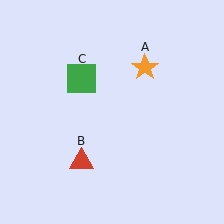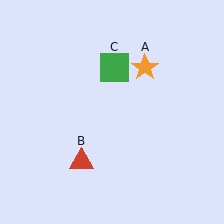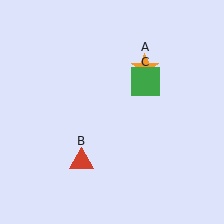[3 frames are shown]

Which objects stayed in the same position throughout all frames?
Orange star (object A) and red triangle (object B) remained stationary.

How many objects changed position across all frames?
1 object changed position: green square (object C).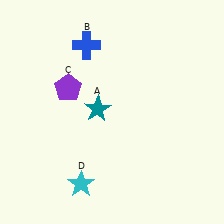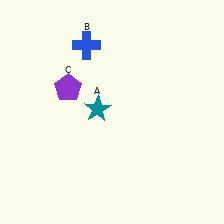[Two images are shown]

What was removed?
The cyan star (D) was removed in Image 2.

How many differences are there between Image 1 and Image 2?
There is 1 difference between the two images.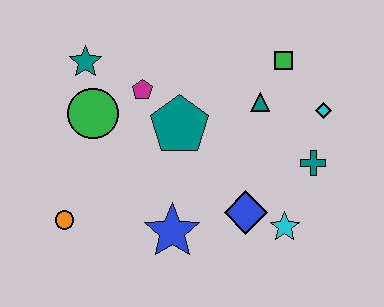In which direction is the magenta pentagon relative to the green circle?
The magenta pentagon is to the right of the green circle.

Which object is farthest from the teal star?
The cyan star is farthest from the teal star.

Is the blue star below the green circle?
Yes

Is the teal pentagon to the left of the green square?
Yes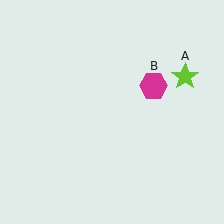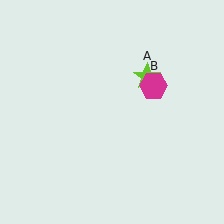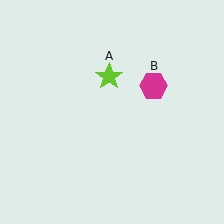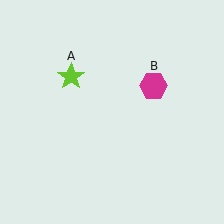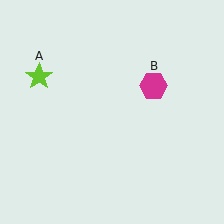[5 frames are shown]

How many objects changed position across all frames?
1 object changed position: lime star (object A).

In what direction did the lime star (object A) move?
The lime star (object A) moved left.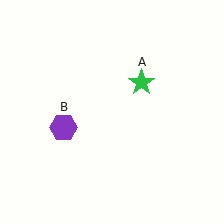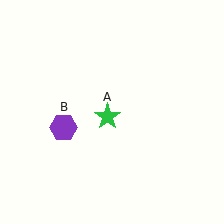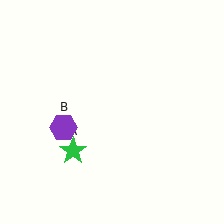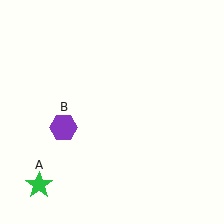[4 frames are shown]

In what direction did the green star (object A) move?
The green star (object A) moved down and to the left.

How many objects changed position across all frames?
1 object changed position: green star (object A).